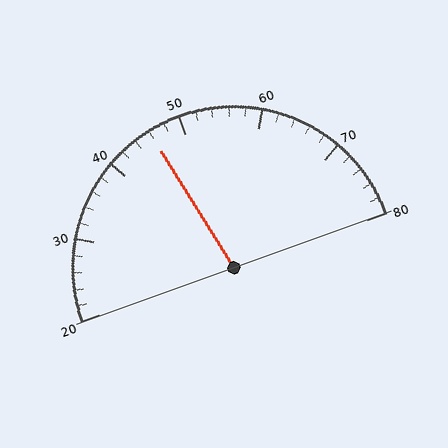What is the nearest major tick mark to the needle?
The nearest major tick mark is 50.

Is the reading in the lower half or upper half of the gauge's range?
The reading is in the lower half of the range (20 to 80).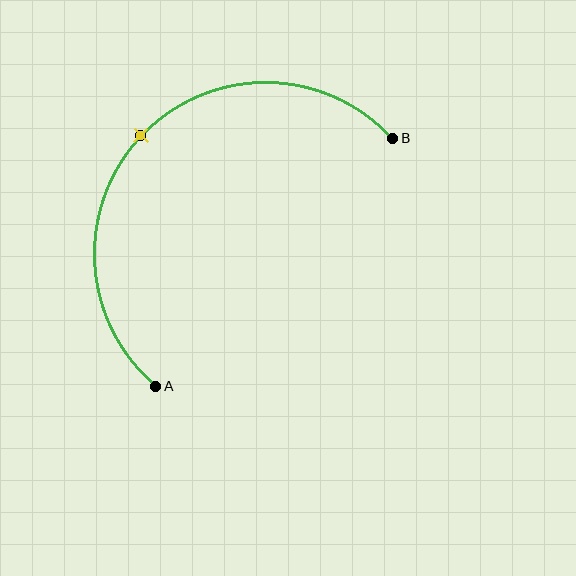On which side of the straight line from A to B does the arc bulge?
The arc bulges above and to the left of the straight line connecting A and B.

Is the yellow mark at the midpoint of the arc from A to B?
Yes. The yellow mark lies on the arc at equal arc-length from both A and B — it is the arc midpoint.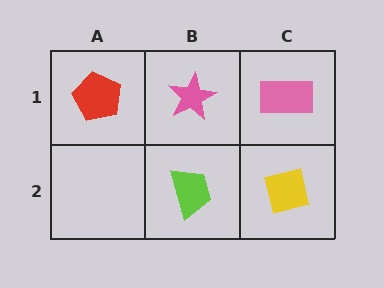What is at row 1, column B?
A pink star.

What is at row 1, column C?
A pink rectangle.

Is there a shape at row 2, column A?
No, that cell is empty.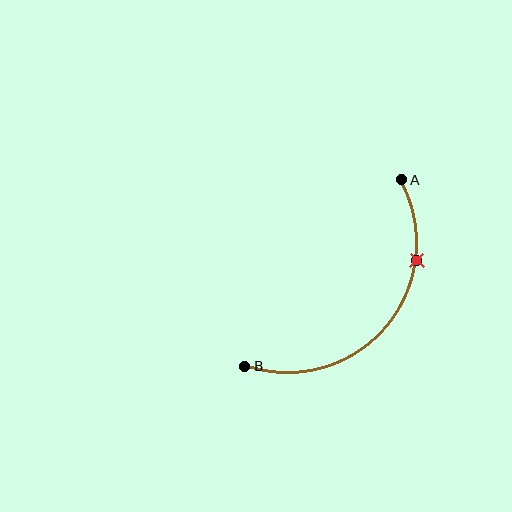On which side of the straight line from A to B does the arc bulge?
The arc bulges below and to the right of the straight line connecting A and B.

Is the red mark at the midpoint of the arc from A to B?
No. The red mark lies on the arc but is closer to endpoint A. The arc midpoint would be at the point on the curve equidistant along the arc from both A and B.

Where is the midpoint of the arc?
The arc midpoint is the point on the curve farthest from the straight line joining A and B. It sits below and to the right of that line.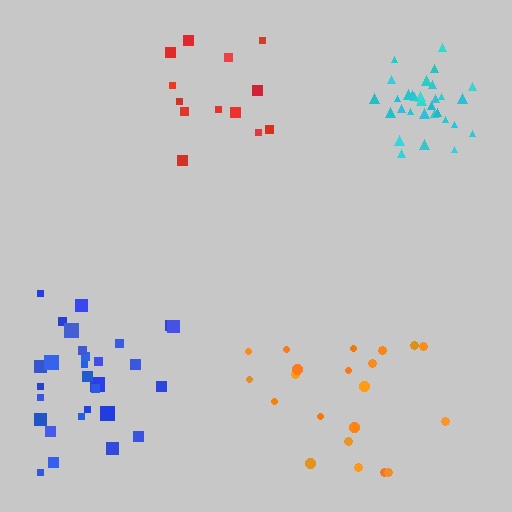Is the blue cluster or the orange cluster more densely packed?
Blue.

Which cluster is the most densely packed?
Cyan.